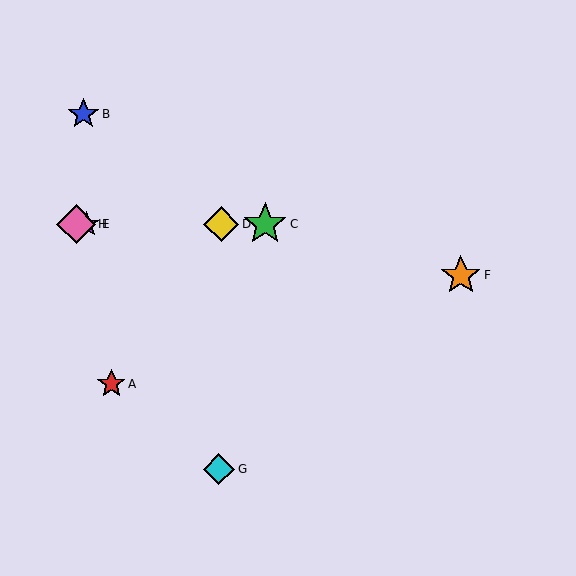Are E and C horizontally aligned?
Yes, both are at y≈224.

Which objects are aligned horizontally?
Objects C, D, E, H are aligned horizontally.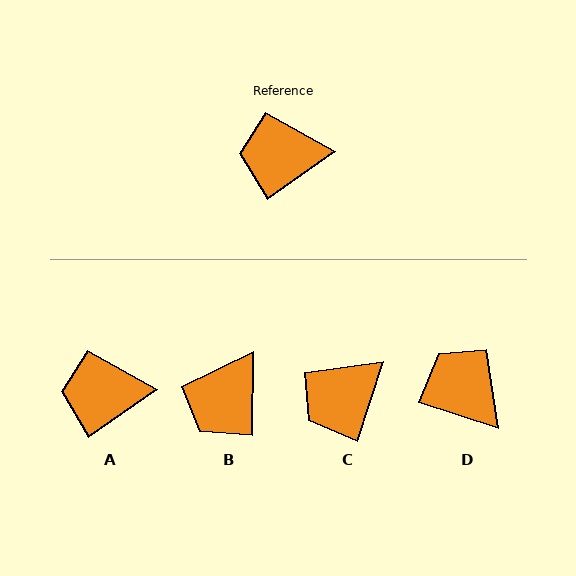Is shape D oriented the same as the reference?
No, it is off by about 53 degrees.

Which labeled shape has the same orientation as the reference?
A.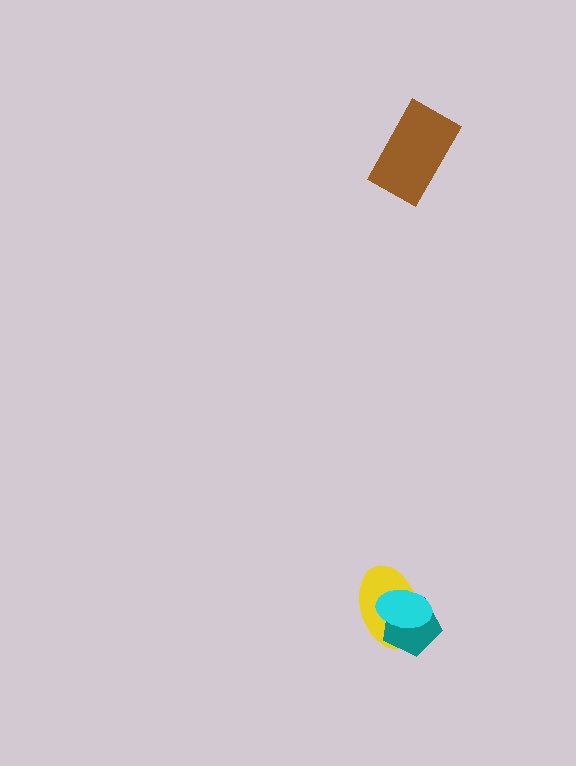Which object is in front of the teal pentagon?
The cyan ellipse is in front of the teal pentagon.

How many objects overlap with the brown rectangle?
0 objects overlap with the brown rectangle.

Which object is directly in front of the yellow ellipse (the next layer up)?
The teal pentagon is directly in front of the yellow ellipse.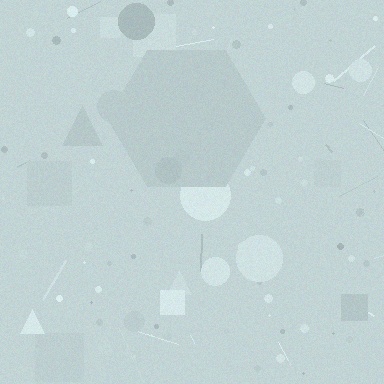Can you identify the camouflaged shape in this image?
The camouflaged shape is a hexagon.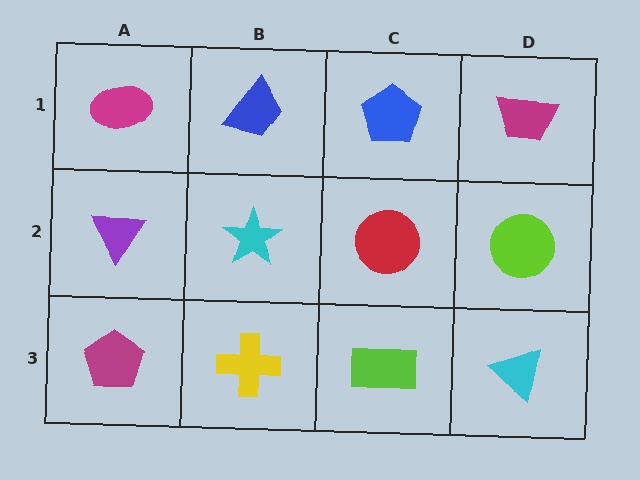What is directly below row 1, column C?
A red circle.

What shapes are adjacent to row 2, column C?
A blue pentagon (row 1, column C), a lime rectangle (row 3, column C), a cyan star (row 2, column B), a lime circle (row 2, column D).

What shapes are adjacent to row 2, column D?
A magenta trapezoid (row 1, column D), a cyan triangle (row 3, column D), a red circle (row 2, column C).